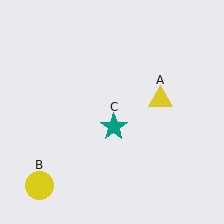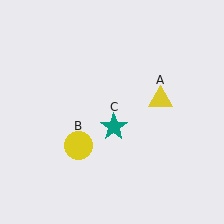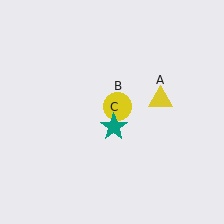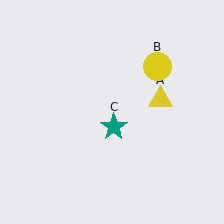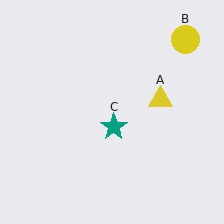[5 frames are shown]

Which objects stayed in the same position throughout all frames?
Yellow triangle (object A) and teal star (object C) remained stationary.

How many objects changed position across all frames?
1 object changed position: yellow circle (object B).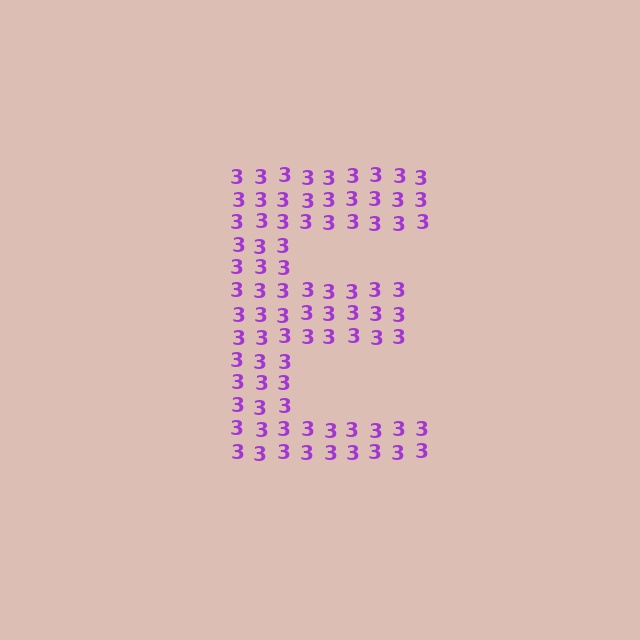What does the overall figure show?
The overall figure shows the letter E.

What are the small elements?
The small elements are digit 3's.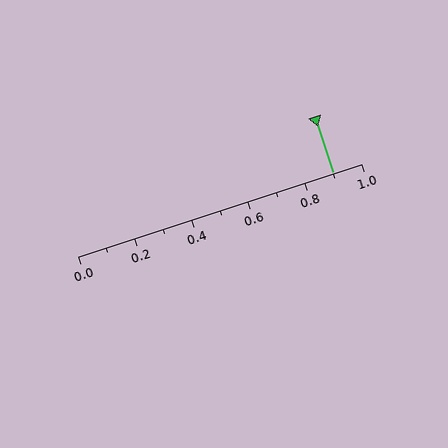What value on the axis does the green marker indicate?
The marker indicates approximately 0.9.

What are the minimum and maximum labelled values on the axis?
The axis runs from 0.0 to 1.0.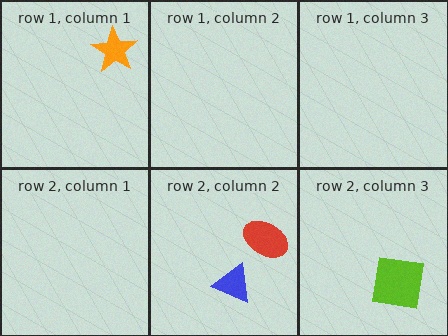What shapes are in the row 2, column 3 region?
The lime square.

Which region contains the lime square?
The row 2, column 3 region.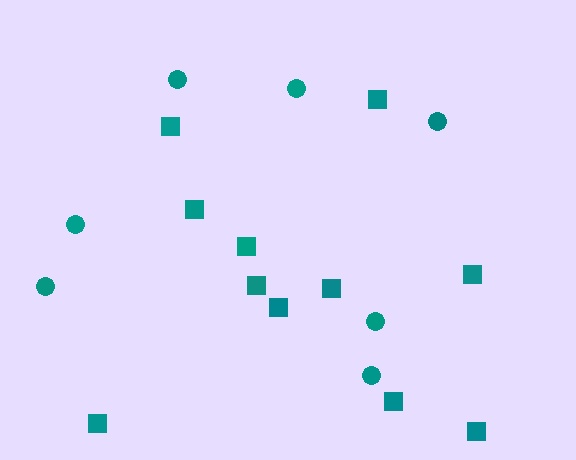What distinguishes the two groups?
There are 2 groups: one group of squares (11) and one group of circles (7).